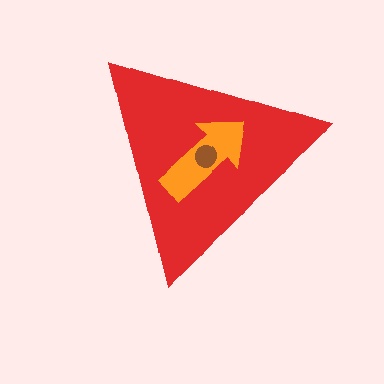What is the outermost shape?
The red triangle.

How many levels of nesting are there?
3.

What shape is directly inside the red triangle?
The orange arrow.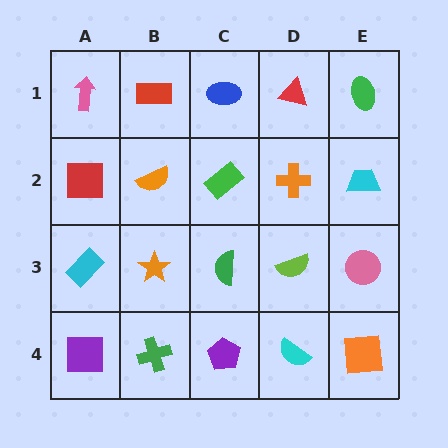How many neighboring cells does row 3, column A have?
3.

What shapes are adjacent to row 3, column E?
A cyan trapezoid (row 2, column E), an orange square (row 4, column E), a lime semicircle (row 3, column D).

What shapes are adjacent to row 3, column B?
An orange semicircle (row 2, column B), a green cross (row 4, column B), a cyan rectangle (row 3, column A), a green semicircle (row 3, column C).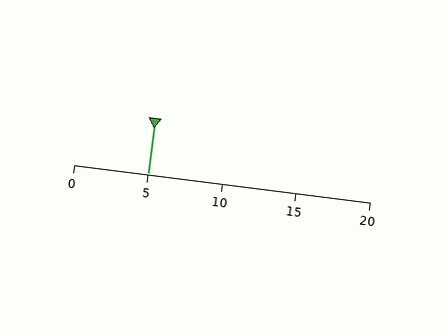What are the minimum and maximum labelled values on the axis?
The axis runs from 0 to 20.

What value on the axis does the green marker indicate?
The marker indicates approximately 5.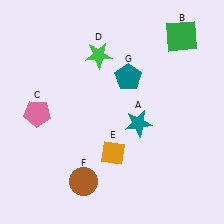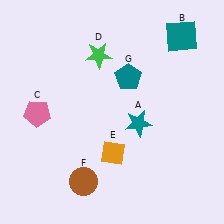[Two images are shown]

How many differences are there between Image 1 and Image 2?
There is 1 difference between the two images.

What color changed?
The square (B) changed from green in Image 1 to teal in Image 2.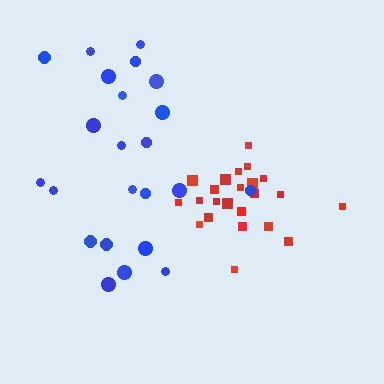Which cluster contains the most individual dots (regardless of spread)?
Red (23).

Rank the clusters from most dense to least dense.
red, blue.